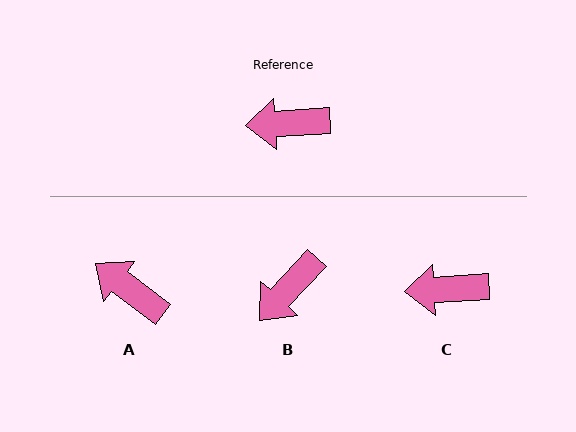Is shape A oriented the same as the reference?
No, it is off by about 41 degrees.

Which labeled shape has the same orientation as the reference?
C.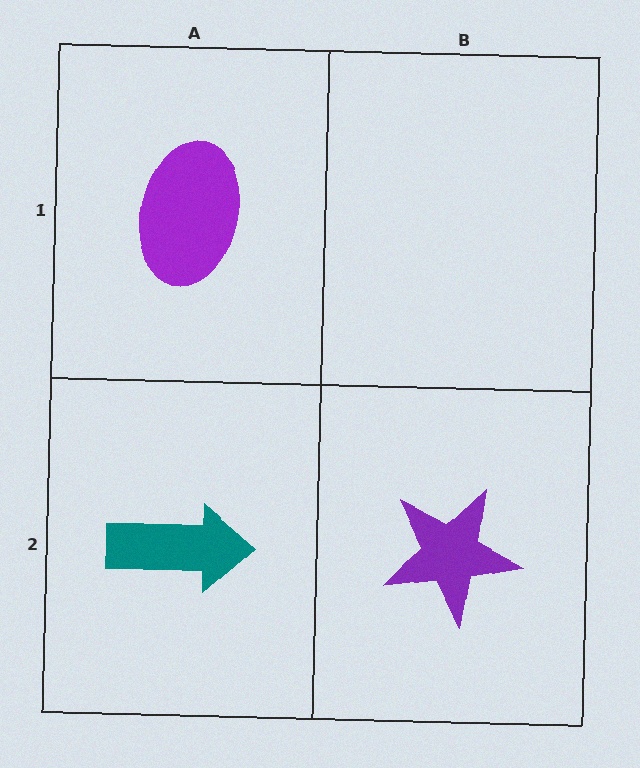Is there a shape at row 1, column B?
No, that cell is empty.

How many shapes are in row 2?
2 shapes.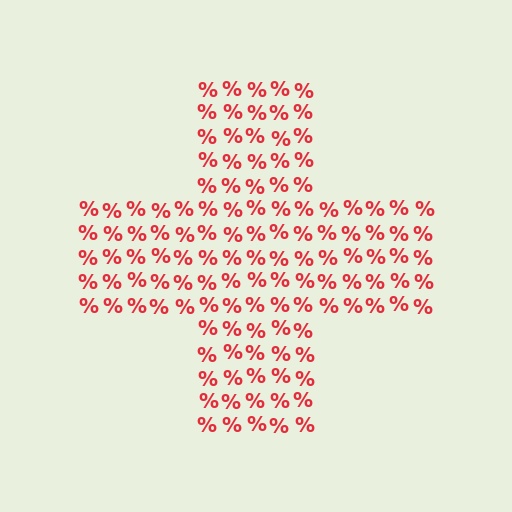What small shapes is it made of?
It is made of small percent signs.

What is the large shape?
The large shape is a cross.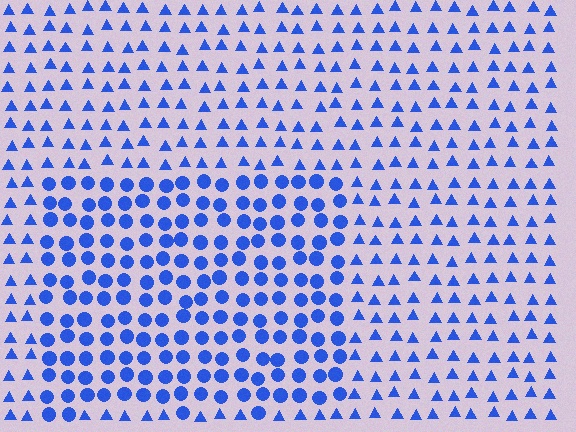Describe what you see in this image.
The image is filled with small blue elements arranged in a uniform grid. A rectangle-shaped region contains circles, while the surrounding area contains triangles. The boundary is defined purely by the change in element shape.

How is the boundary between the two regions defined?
The boundary is defined by a change in element shape: circles inside vs. triangles outside. All elements share the same color and spacing.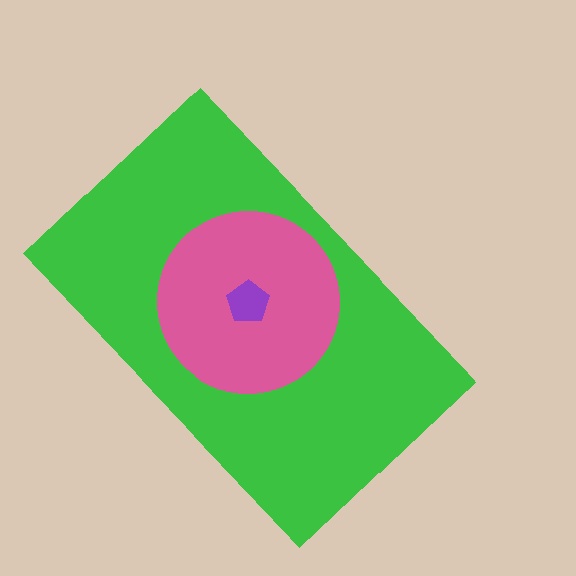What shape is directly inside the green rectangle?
The pink circle.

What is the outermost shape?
The green rectangle.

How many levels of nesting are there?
3.